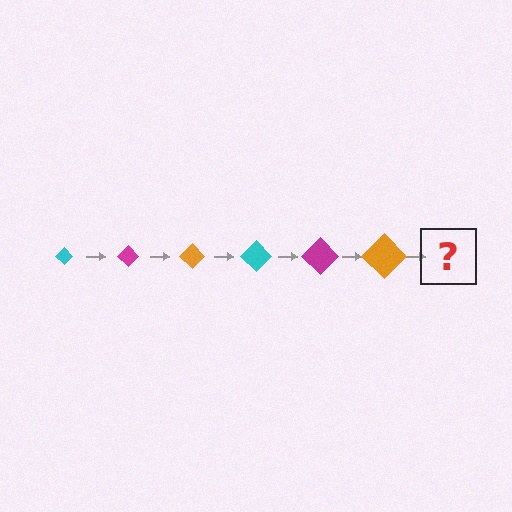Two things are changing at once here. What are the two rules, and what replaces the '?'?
The two rules are that the diamond grows larger each step and the color cycles through cyan, magenta, and orange. The '?' should be a cyan diamond, larger than the previous one.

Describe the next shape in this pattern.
It should be a cyan diamond, larger than the previous one.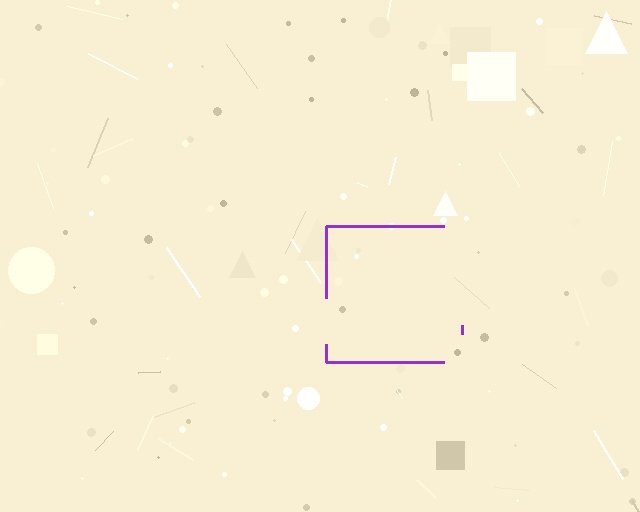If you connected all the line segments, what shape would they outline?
They would outline a square.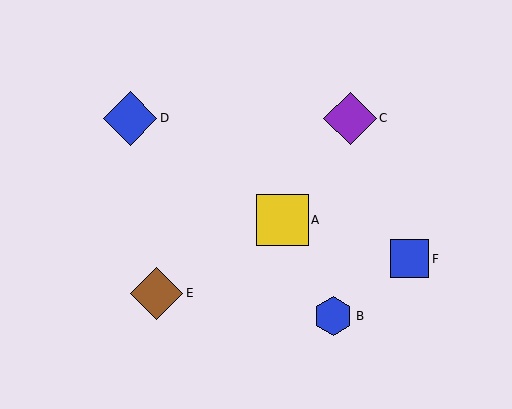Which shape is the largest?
The blue diamond (labeled D) is the largest.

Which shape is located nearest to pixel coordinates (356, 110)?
The purple diamond (labeled C) at (350, 118) is nearest to that location.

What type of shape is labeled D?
Shape D is a blue diamond.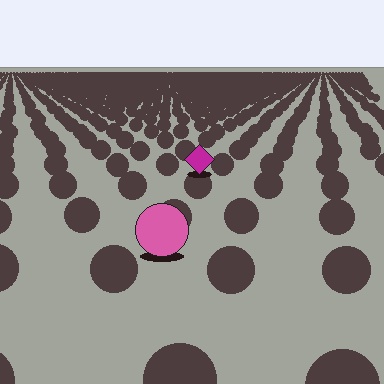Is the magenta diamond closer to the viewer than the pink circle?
No. The pink circle is closer — you can tell from the texture gradient: the ground texture is coarser near it.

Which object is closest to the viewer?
The pink circle is closest. The texture marks near it are larger and more spread out.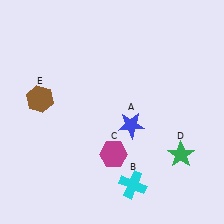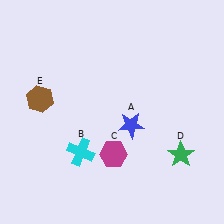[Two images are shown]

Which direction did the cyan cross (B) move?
The cyan cross (B) moved left.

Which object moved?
The cyan cross (B) moved left.